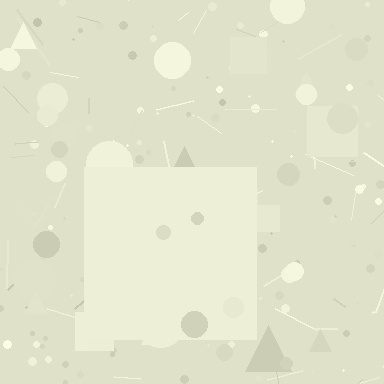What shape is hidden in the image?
A square is hidden in the image.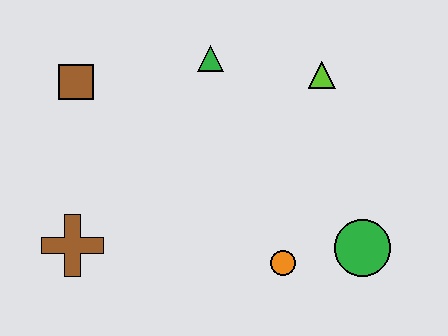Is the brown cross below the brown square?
Yes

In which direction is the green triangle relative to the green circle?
The green triangle is above the green circle.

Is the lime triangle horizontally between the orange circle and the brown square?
No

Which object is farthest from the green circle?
The brown square is farthest from the green circle.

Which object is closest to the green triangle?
The lime triangle is closest to the green triangle.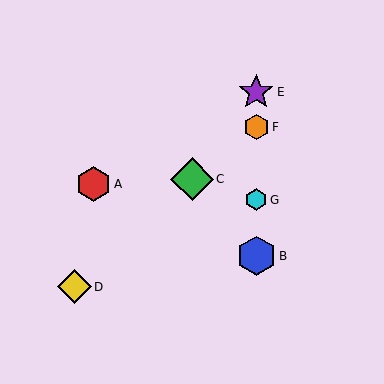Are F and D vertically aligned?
No, F is at x≈256 and D is at x≈74.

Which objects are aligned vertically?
Objects B, E, F, G are aligned vertically.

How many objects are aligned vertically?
4 objects (B, E, F, G) are aligned vertically.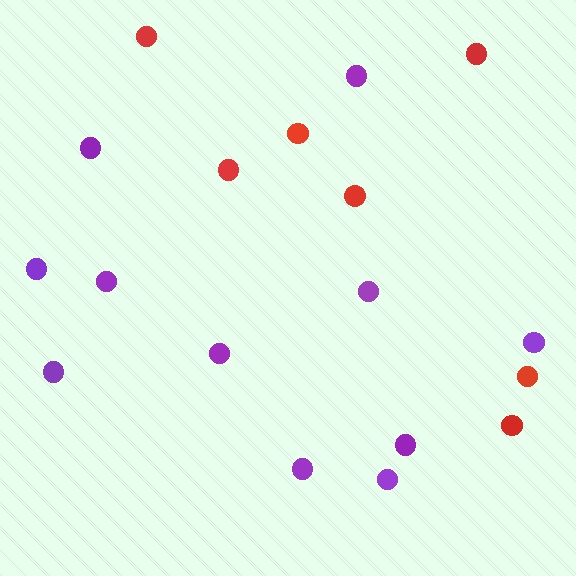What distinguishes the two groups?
There are 2 groups: one group of red circles (7) and one group of purple circles (11).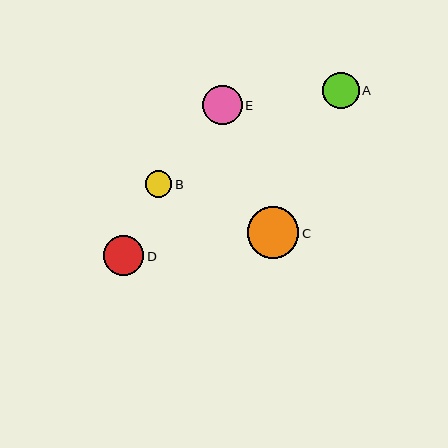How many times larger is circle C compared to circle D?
Circle C is approximately 1.3 times the size of circle D.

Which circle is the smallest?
Circle B is the smallest with a size of approximately 26 pixels.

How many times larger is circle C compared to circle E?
Circle C is approximately 1.3 times the size of circle E.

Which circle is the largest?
Circle C is the largest with a size of approximately 51 pixels.